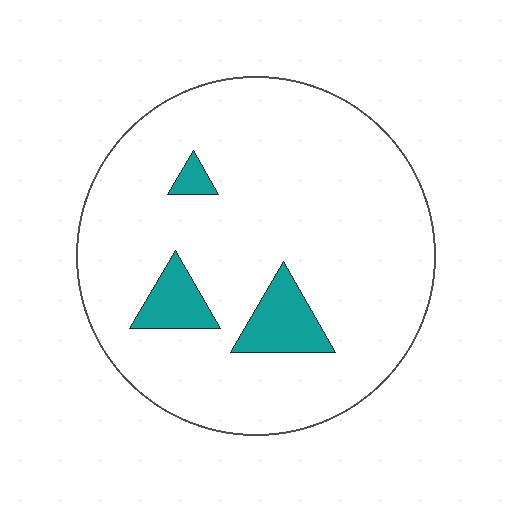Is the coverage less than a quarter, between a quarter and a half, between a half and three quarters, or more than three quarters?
Less than a quarter.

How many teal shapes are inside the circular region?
3.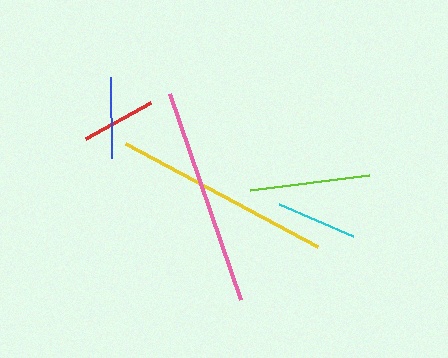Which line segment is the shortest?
The red line is the shortest at approximately 74 pixels.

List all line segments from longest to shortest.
From longest to shortest: pink, yellow, lime, cyan, blue, red.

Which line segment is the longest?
The pink line is the longest at approximately 218 pixels.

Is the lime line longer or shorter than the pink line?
The pink line is longer than the lime line.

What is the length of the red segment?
The red segment is approximately 74 pixels long.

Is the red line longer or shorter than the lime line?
The lime line is longer than the red line.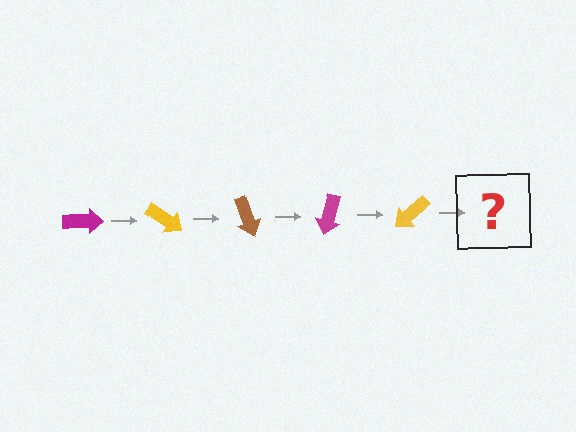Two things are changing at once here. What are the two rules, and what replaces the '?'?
The two rules are that it rotates 35 degrees each step and the color cycles through magenta, yellow, and brown. The '?' should be a brown arrow, rotated 175 degrees from the start.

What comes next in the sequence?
The next element should be a brown arrow, rotated 175 degrees from the start.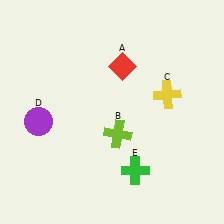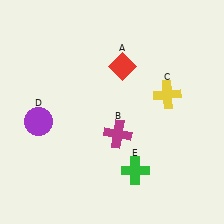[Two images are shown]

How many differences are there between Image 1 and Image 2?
There is 1 difference between the two images.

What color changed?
The cross (B) changed from lime in Image 1 to magenta in Image 2.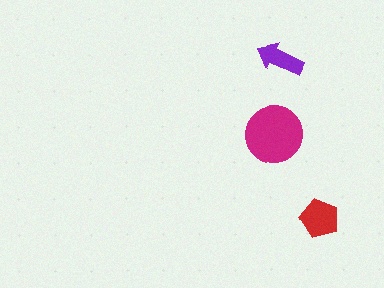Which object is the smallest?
The purple arrow.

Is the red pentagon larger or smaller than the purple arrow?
Larger.